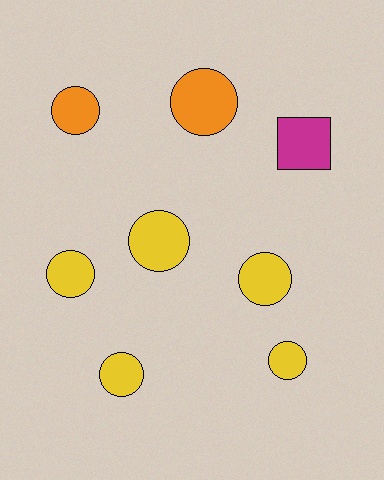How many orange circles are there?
There are 2 orange circles.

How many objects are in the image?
There are 8 objects.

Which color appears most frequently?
Yellow, with 5 objects.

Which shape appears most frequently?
Circle, with 7 objects.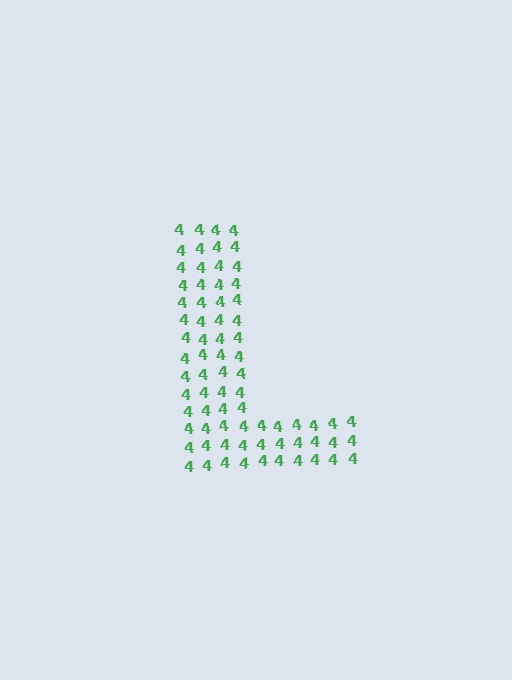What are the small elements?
The small elements are digit 4's.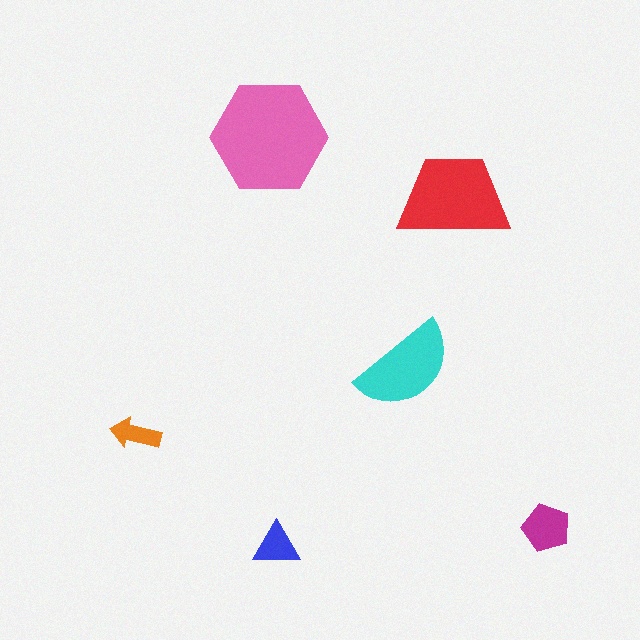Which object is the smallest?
The orange arrow.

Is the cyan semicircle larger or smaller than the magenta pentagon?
Larger.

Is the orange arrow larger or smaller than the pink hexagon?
Smaller.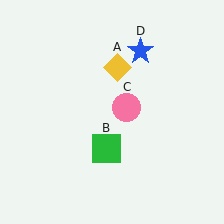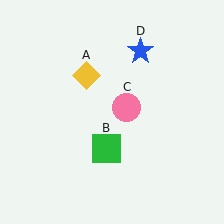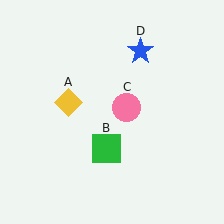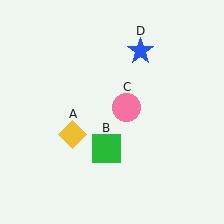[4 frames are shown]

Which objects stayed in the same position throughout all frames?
Green square (object B) and pink circle (object C) and blue star (object D) remained stationary.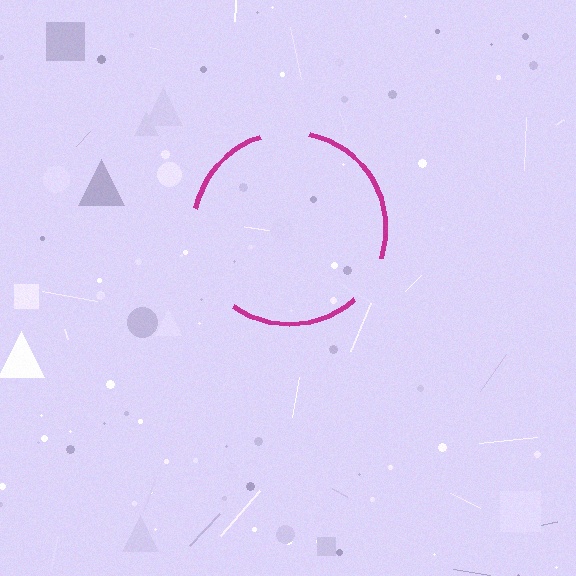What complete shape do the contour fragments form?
The contour fragments form a circle.